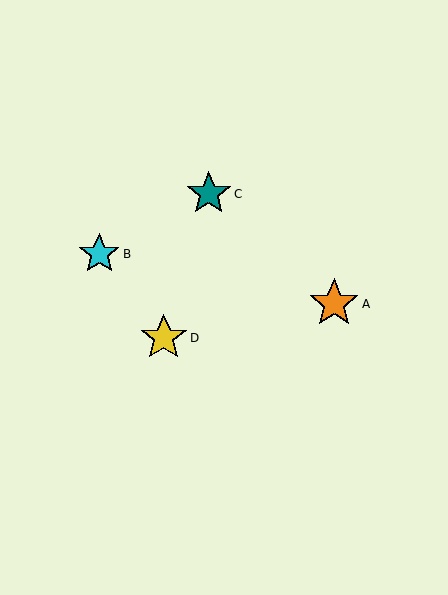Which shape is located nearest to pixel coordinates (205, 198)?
The teal star (labeled C) at (209, 194) is nearest to that location.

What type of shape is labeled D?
Shape D is a yellow star.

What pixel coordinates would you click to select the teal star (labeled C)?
Click at (209, 194) to select the teal star C.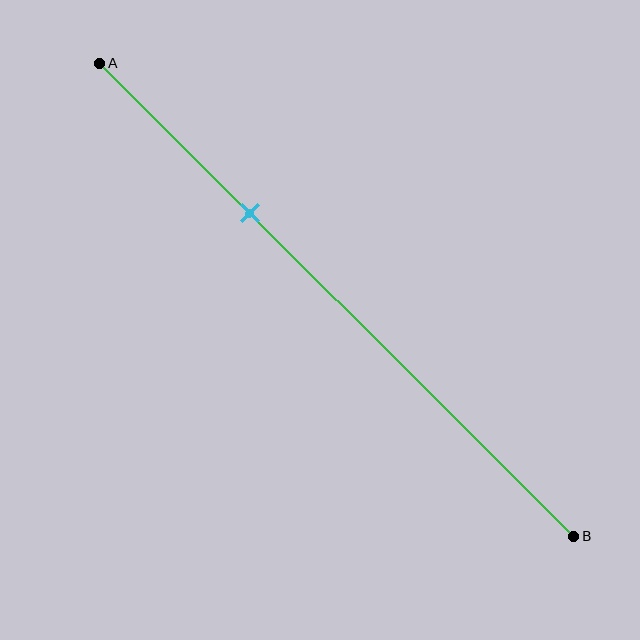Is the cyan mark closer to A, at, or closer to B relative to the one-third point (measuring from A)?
The cyan mark is approximately at the one-third point of segment AB.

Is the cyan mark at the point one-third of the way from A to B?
Yes, the mark is approximately at the one-third point.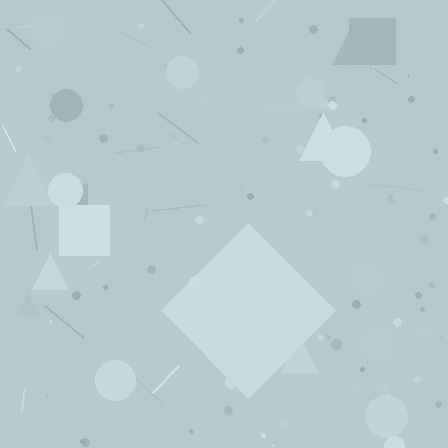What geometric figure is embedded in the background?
A diamond is embedded in the background.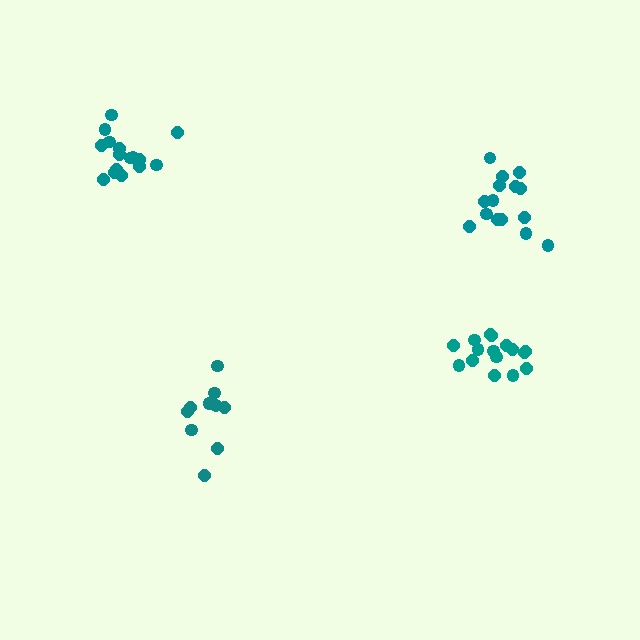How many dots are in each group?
Group 1: 16 dots, Group 2: 10 dots, Group 3: 16 dots, Group 4: 15 dots (57 total).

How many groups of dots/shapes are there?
There are 4 groups.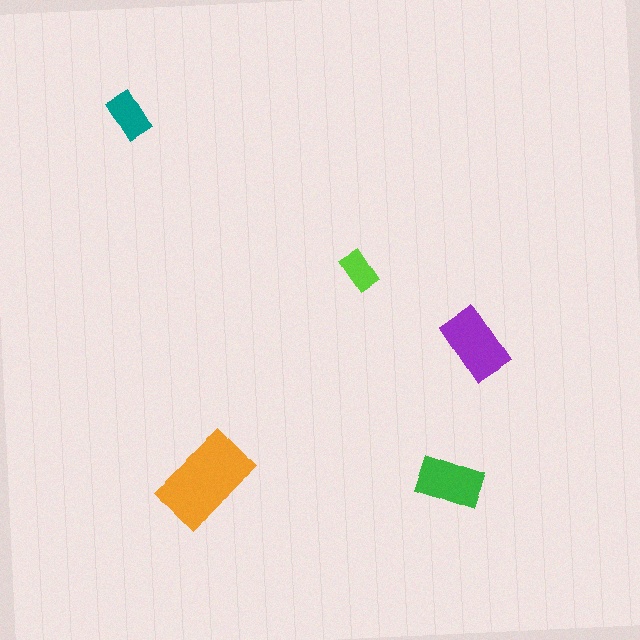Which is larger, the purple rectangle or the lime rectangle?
The purple one.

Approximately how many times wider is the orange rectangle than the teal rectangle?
About 2 times wider.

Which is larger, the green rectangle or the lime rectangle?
The green one.